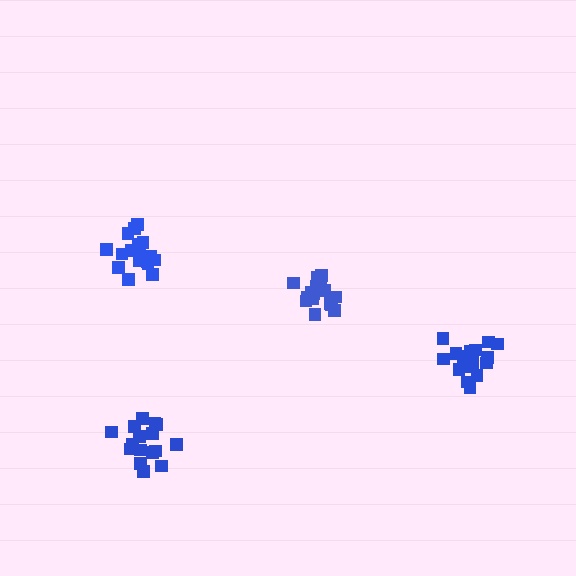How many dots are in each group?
Group 1: 18 dots, Group 2: 17 dots, Group 3: 17 dots, Group 4: 19 dots (71 total).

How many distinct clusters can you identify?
There are 4 distinct clusters.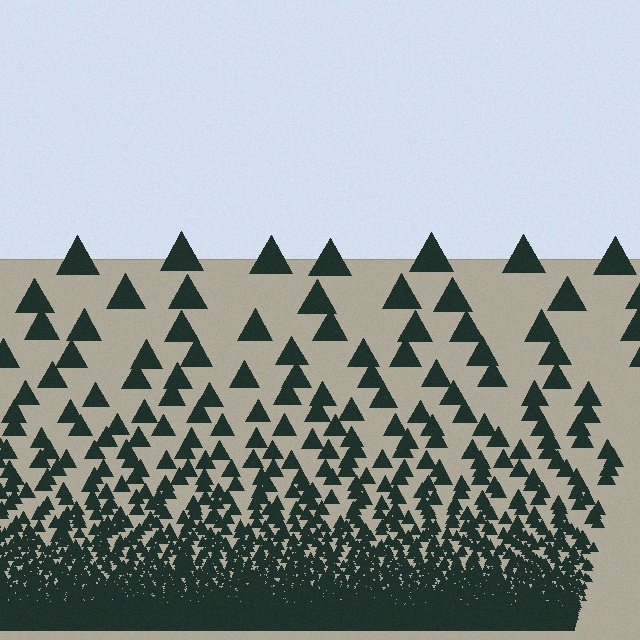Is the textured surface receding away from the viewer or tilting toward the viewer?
The surface appears to tilt toward the viewer. Texture elements get larger and sparser toward the top.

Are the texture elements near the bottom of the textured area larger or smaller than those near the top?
Smaller. The gradient is inverted — elements near the bottom are smaller and denser.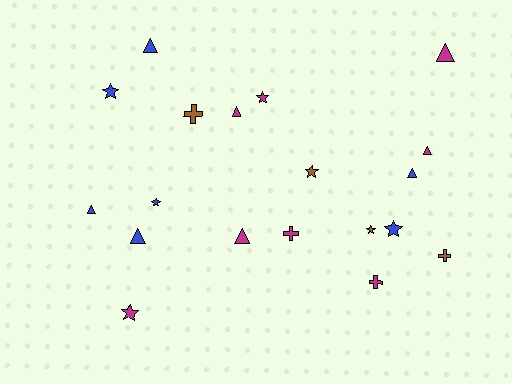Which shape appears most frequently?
Triangle, with 8 objects.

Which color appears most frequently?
Magenta, with 8 objects.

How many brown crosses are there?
There are 2 brown crosses.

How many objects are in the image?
There are 19 objects.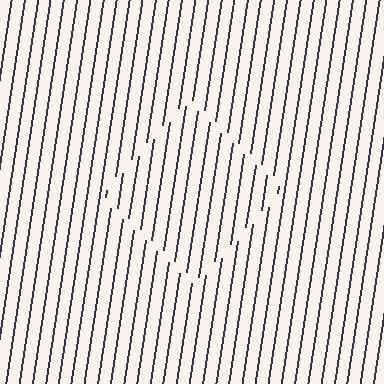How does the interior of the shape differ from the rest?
The interior of the shape contains the same grating, shifted by half a period — the contour is defined by the phase discontinuity where line-ends from the inner and outer gratings abut.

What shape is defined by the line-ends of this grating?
An illusory square. The interior of the shape contains the same grating, shifted by half a period — the contour is defined by the phase discontinuity where line-ends from the inner and outer gratings abut.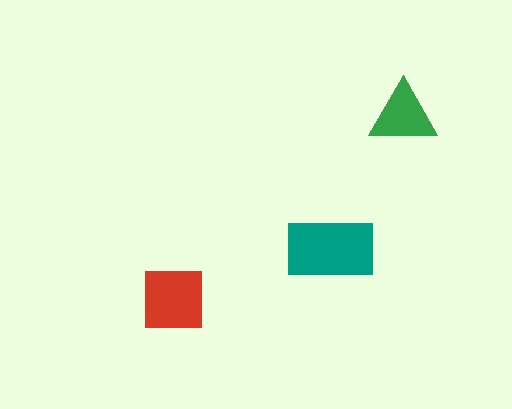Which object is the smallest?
The green triangle.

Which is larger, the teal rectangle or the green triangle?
The teal rectangle.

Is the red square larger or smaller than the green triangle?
Larger.